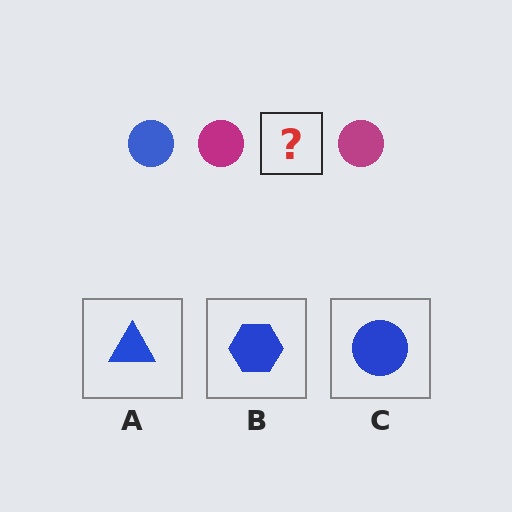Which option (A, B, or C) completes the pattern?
C.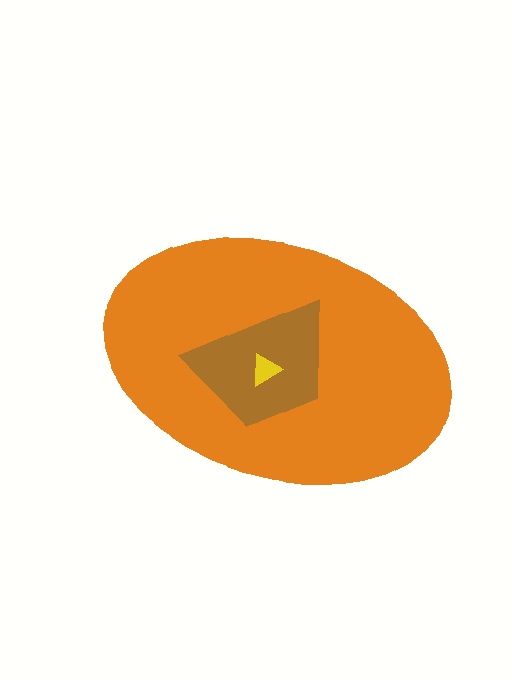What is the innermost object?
The yellow triangle.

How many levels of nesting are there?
3.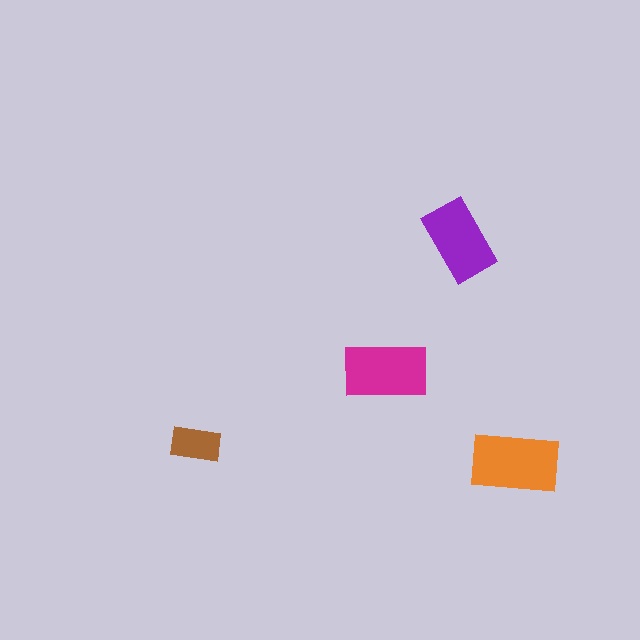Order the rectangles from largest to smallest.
the orange one, the magenta one, the purple one, the brown one.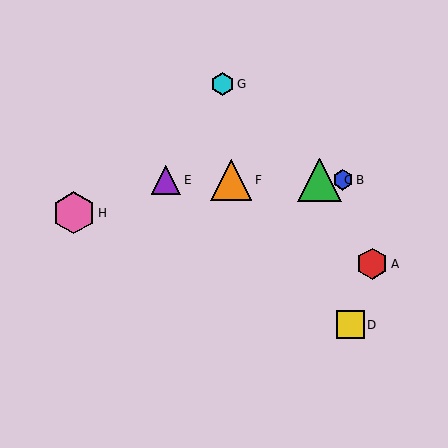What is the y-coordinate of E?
Object E is at y≈180.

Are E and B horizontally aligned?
Yes, both are at y≈180.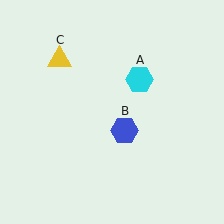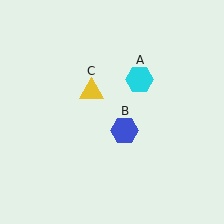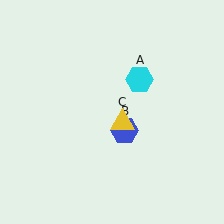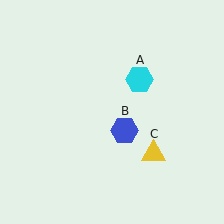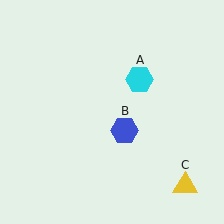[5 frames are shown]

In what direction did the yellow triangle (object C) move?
The yellow triangle (object C) moved down and to the right.